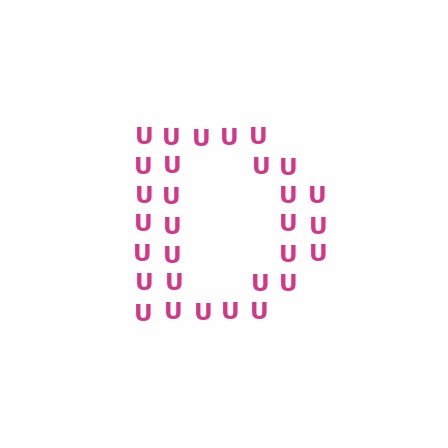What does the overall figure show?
The overall figure shows the letter D.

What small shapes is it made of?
It is made of small letter U's.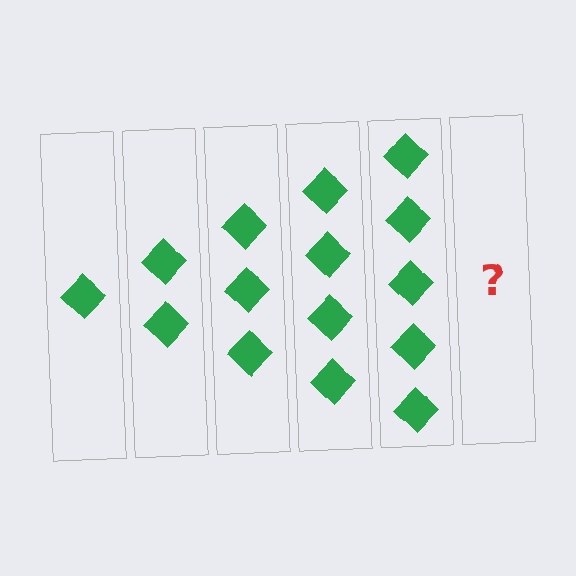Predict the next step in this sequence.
The next step is 6 diamonds.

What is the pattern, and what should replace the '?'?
The pattern is that each step adds one more diamond. The '?' should be 6 diamonds.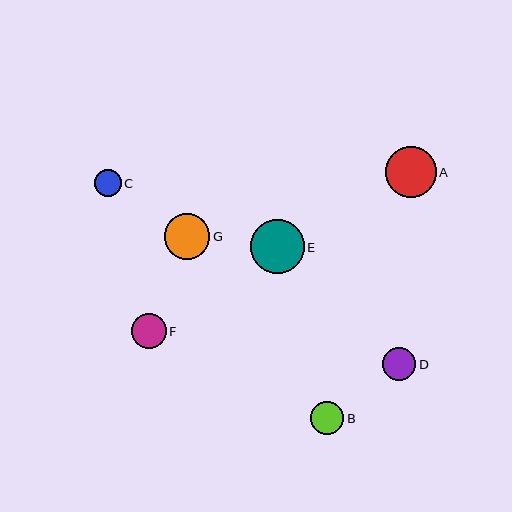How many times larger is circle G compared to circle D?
Circle G is approximately 1.4 times the size of circle D.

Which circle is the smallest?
Circle C is the smallest with a size of approximately 27 pixels.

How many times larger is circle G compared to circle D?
Circle G is approximately 1.4 times the size of circle D.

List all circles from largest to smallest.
From largest to smallest: E, A, G, F, D, B, C.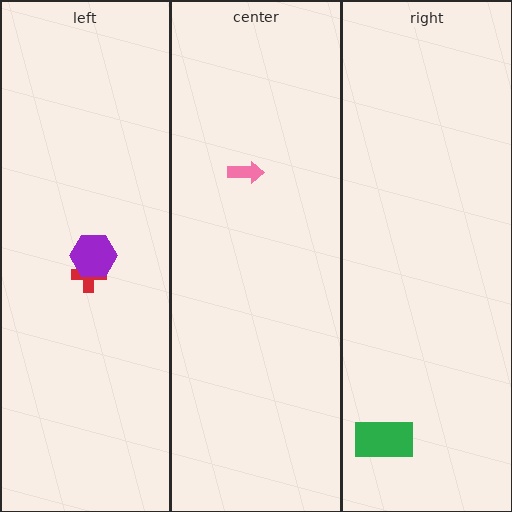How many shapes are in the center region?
1.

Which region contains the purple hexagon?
The left region.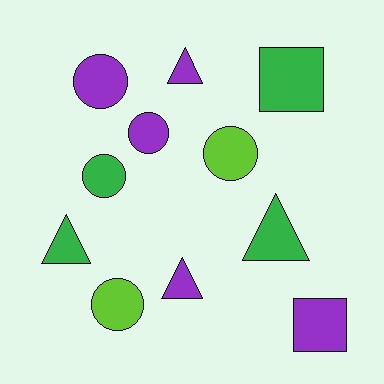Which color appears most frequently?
Purple, with 5 objects.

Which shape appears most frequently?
Circle, with 5 objects.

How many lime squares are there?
There are no lime squares.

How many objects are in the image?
There are 11 objects.